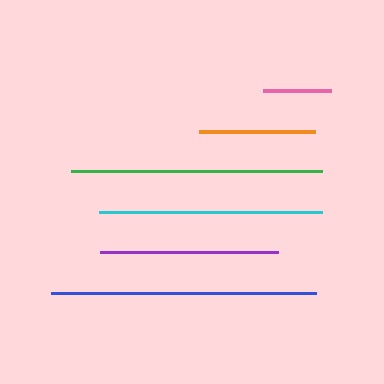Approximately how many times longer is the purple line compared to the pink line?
The purple line is approximately 2.6 times the length of the pink line.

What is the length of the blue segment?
The blue segment is approximately 265 pixels long.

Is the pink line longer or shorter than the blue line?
The blue line is longer than the pink line.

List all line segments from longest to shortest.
From longest to shortest: blue, green, cyan, purple, orange, pink.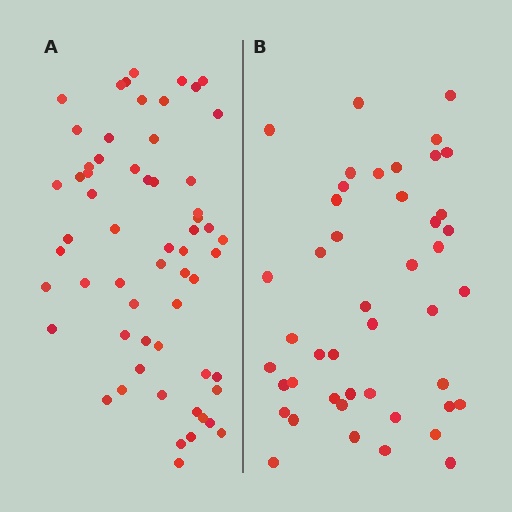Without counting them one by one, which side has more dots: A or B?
Region A (the left region) has more dots.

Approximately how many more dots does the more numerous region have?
Region A has approximately 15 more dots than region B.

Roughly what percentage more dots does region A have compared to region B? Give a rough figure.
About 35% more.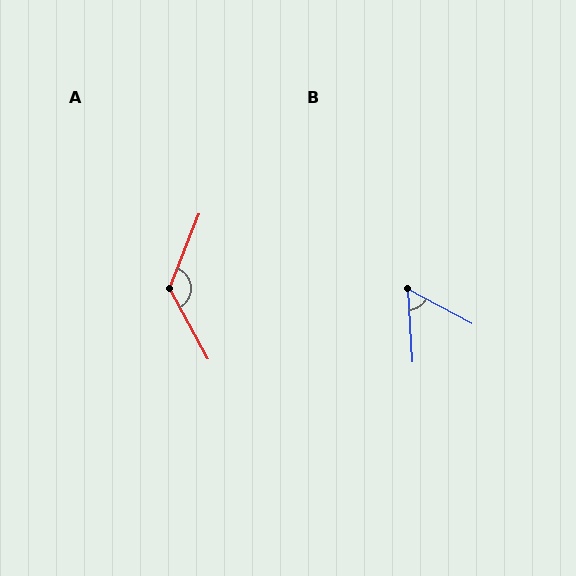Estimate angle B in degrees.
Approximately 58 degrees.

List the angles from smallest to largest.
B (58°), A (130°).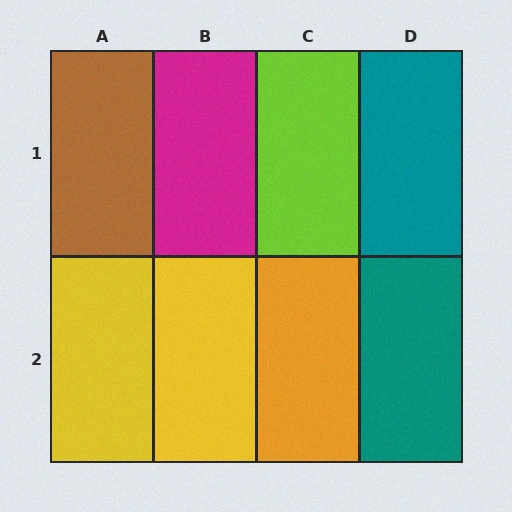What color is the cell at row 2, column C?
Orange.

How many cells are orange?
1 cell is orange.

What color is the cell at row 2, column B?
Yellow.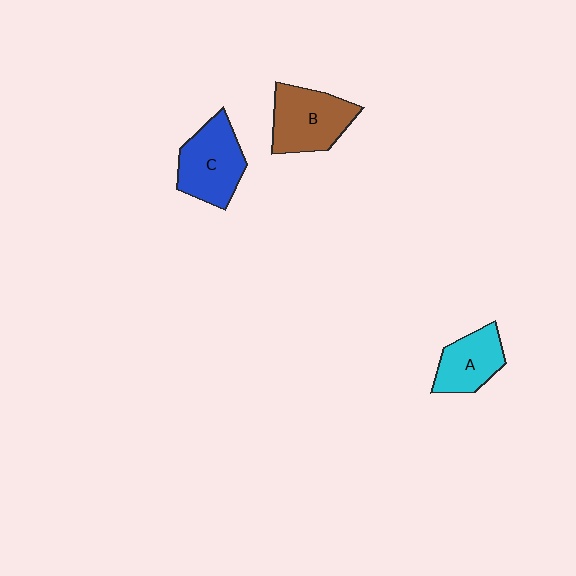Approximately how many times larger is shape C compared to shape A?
Approximately 1.3 times.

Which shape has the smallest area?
Shape A (cyan).